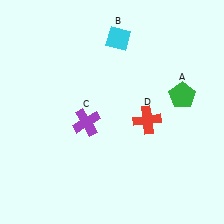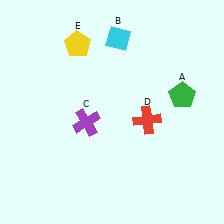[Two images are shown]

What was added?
A yellow pentagon (E) was added in Image 2.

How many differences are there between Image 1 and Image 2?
There is 1 difference between the two images.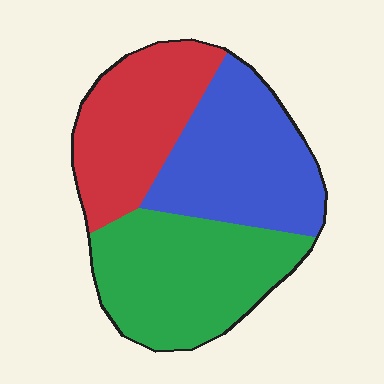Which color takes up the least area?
Red, at roughly 30%.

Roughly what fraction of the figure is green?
Green covers roughly 35% of the figure.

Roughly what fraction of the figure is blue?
Blue takes up about one third (1/3) of the figure.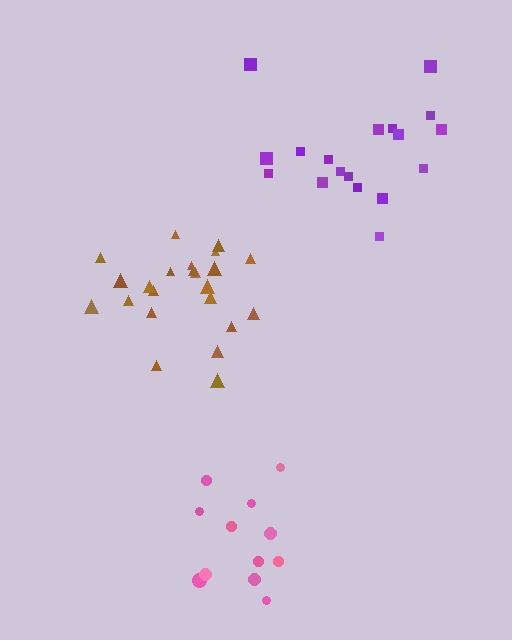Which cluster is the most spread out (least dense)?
Pink.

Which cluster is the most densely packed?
Purple.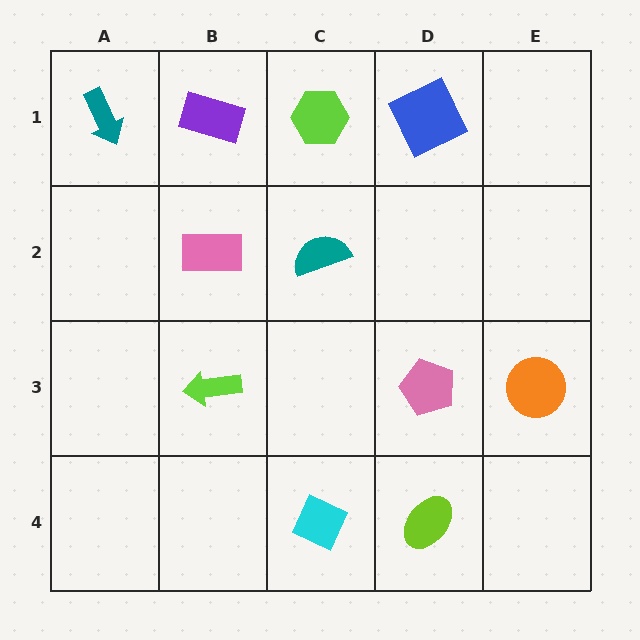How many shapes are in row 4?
2 shapes.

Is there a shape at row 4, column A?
No, that cell is empty.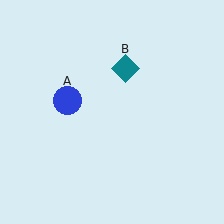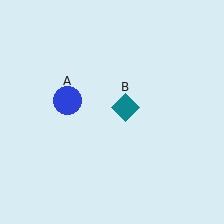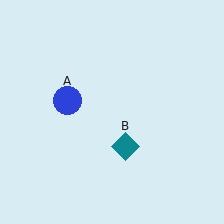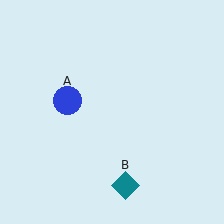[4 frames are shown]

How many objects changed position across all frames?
1 object changed position: teal diamond (object B).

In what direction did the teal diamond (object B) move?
The teal diamond (object B) moved down.